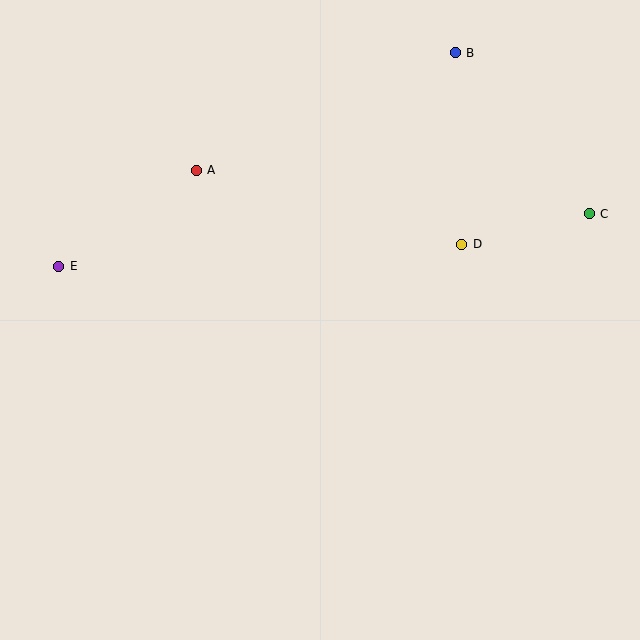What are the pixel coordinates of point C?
Point C is at (589, 214).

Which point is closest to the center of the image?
Point D at (462, 244) is closest to the center.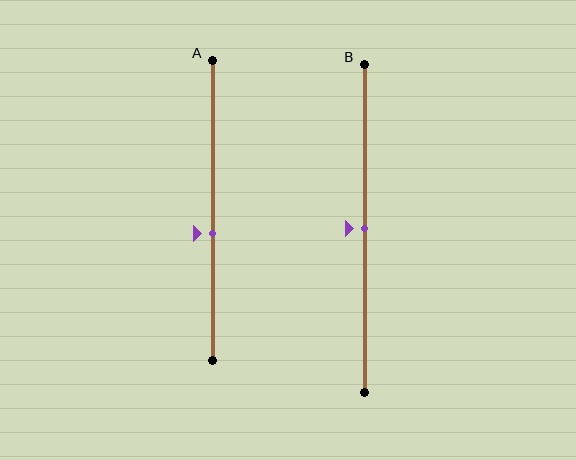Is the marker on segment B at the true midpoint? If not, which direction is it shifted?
Yes, the marker on segment B is at the true midpoint.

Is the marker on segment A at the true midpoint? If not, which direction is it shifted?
No, the marker on segment A is shifted downward by about 8% of the segment length.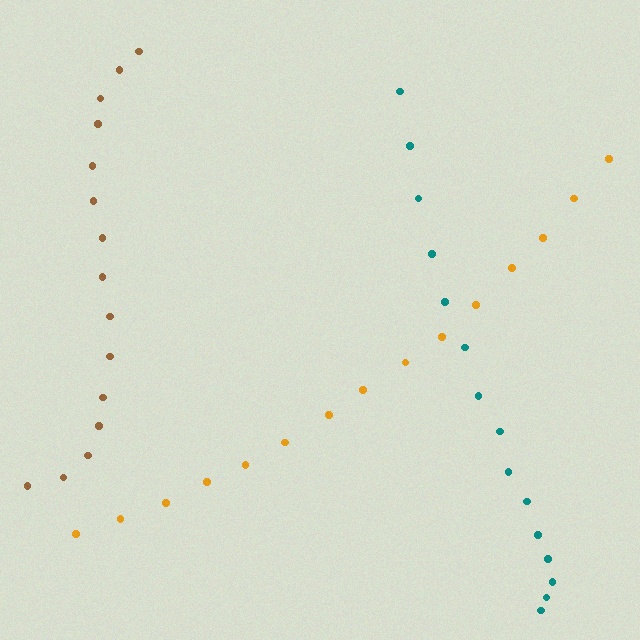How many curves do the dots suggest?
There are 3 distinct paths.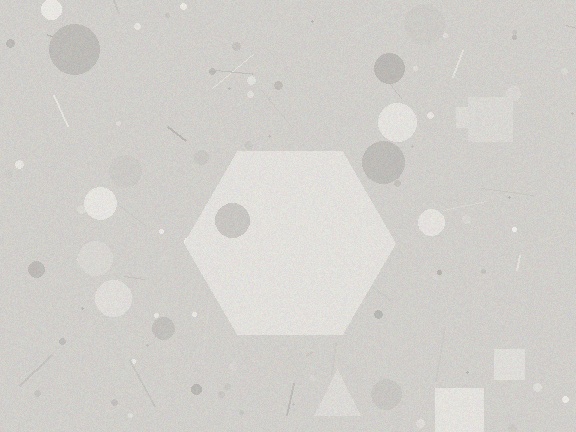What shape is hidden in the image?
A hexagon is hidden in the image.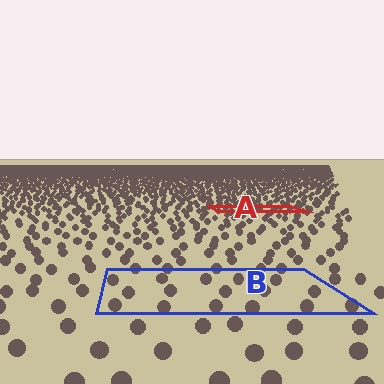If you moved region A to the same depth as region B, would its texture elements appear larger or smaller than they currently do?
They would appear larger. At a closer depth, the same texture elements are projected at a bigger on-screen size.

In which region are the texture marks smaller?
The texture marks are smaller in region A, because it is farther away.